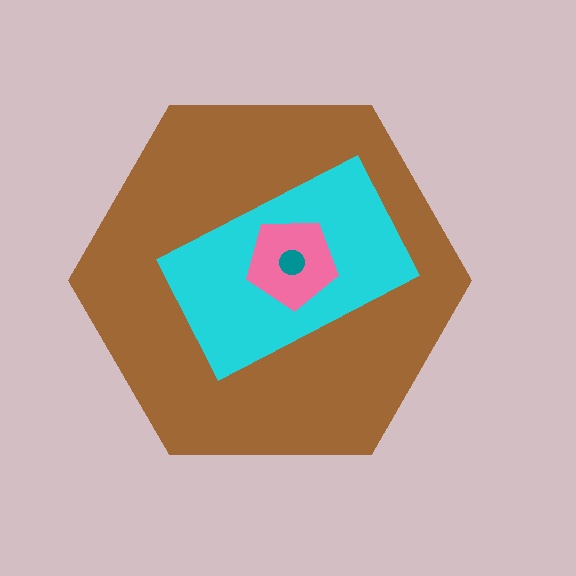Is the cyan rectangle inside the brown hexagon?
Yes.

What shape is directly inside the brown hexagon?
The cyan rectangle.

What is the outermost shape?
The brown hexagon.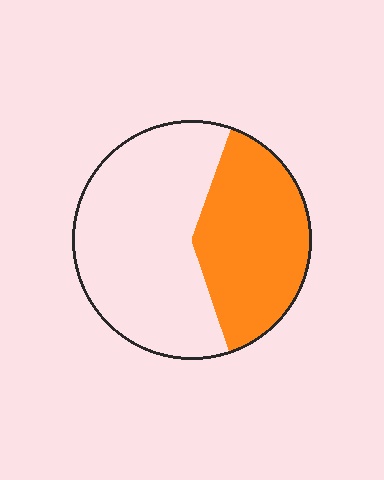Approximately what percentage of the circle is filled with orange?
Approximately 40%.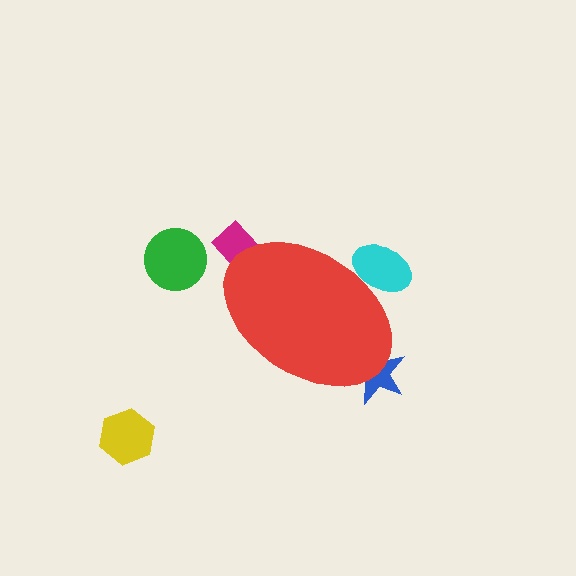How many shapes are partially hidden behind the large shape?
3 shapes are partially hidden.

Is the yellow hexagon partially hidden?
No, the yellow hexagon is fully visible.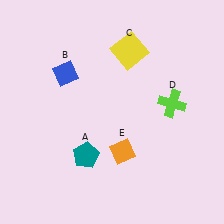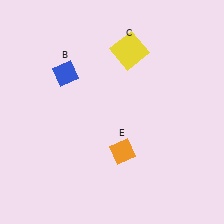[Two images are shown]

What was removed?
The lime cross (D), the teal pentagon (A) were removed in Image 2.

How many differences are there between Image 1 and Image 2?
There are 2 differences between the two images.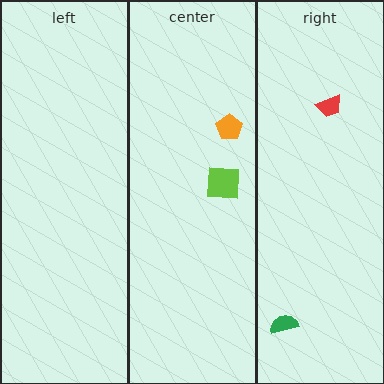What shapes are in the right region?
The red trapezoid, the green semicircle.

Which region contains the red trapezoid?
The right region.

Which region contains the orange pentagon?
The center region.